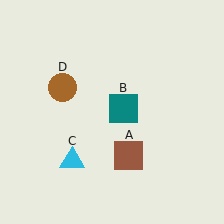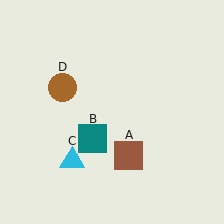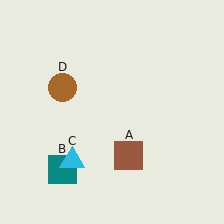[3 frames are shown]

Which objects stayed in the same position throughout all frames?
Brown square (object A) and cyan triangle (object C) and brown circle (object D) remained stationary.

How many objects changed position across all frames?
1 object changed position: teal square (object B).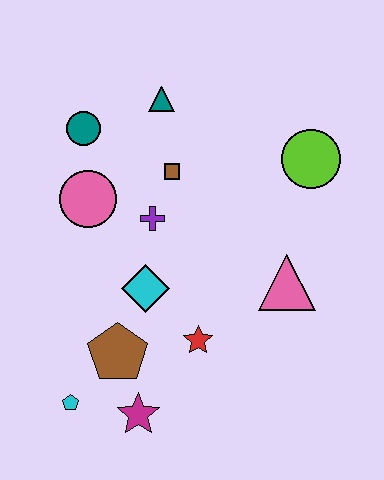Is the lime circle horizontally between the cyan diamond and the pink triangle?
No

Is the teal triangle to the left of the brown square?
Yes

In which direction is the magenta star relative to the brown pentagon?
The magenta star is below the brown pentagon.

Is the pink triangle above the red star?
Yes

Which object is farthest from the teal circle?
The magenta star is farthest from the teal circle.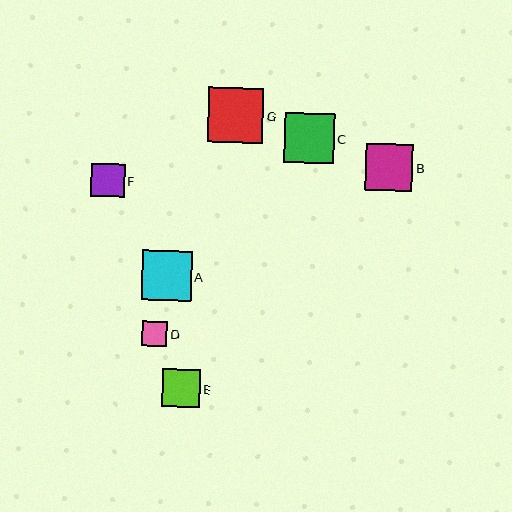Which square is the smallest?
Square D is the smallest with a size of approximately 25 pixels.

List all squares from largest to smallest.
From largest to smallest: G, A, C, B, E, F, D.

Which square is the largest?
Square G is the largest with a size of approximately 55 pixels.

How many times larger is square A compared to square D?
Square A is approximately 2.0 times the size of square D.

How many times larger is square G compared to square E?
Square G is approximately 1.4 times the size of square E.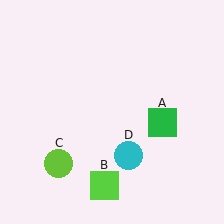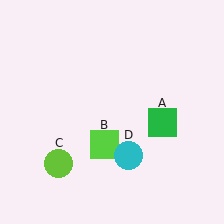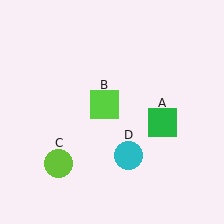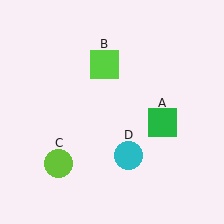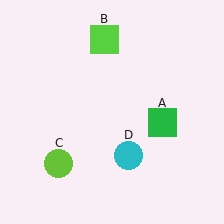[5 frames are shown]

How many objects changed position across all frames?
1 object changed position: lime square (object B).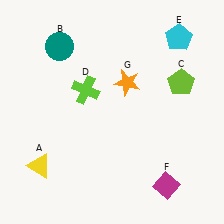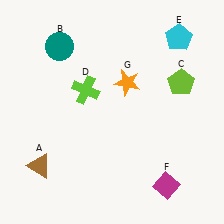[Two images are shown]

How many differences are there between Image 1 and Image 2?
There is 1 difference between the two images.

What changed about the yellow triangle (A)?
In Image 1, A is yellow. In Image 2, it changed to brown.